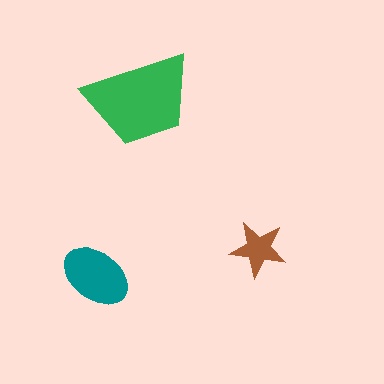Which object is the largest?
The green trapezoid.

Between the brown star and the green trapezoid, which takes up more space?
The green trapezoid.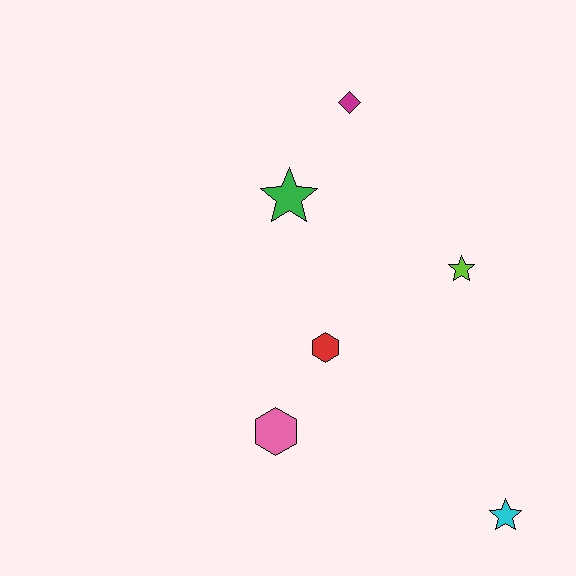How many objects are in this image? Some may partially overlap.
There are 6 objects.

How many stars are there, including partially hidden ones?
There are 3 stars.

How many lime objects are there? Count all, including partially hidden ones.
There is 1 lime object.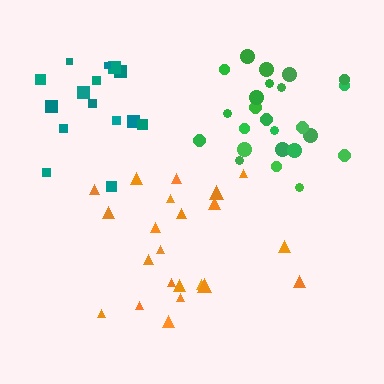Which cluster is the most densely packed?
Green.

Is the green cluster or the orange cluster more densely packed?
Green.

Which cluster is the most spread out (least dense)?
Orange.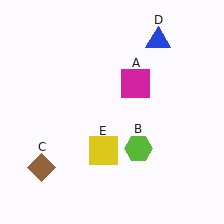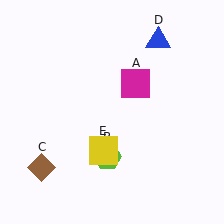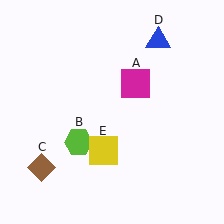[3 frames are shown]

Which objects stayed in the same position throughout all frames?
Magenta square (object A) and brown diamond (object C) and blue triangle (object D) and yellow square (object E) remained stationary.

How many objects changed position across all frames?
1 object changed position: lime hexagon (object B).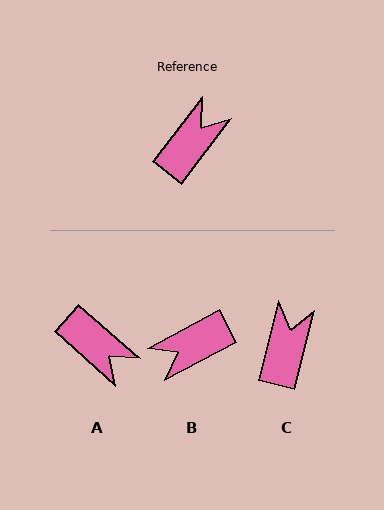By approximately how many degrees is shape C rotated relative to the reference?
Approximately 23 degrees counter-clockwise.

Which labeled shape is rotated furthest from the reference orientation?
B, about 155 degrees away.